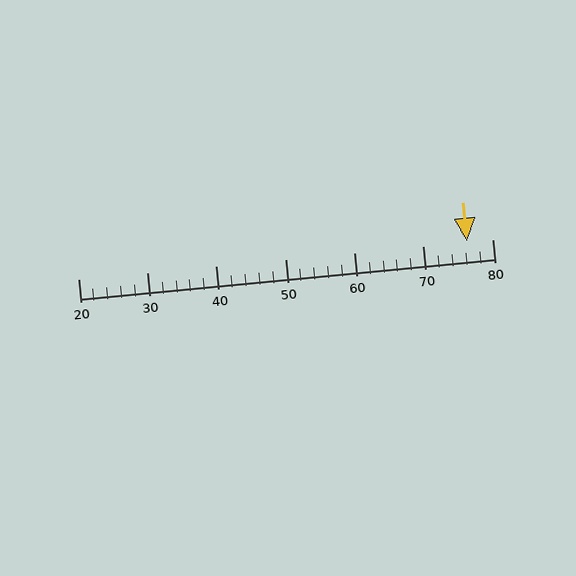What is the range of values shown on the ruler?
The ruler shows values from 20 to 80.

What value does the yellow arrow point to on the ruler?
The yellow arrow points to approximately 76.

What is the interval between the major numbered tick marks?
The major tick marks are spaced 10 units apart.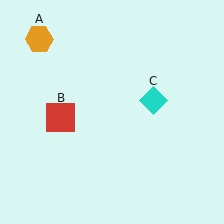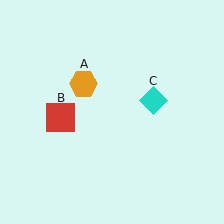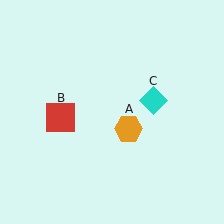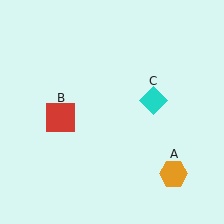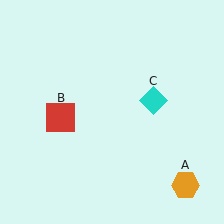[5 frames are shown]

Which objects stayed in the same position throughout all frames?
Red square (object B) and cyan diamond (object C) remained stationary.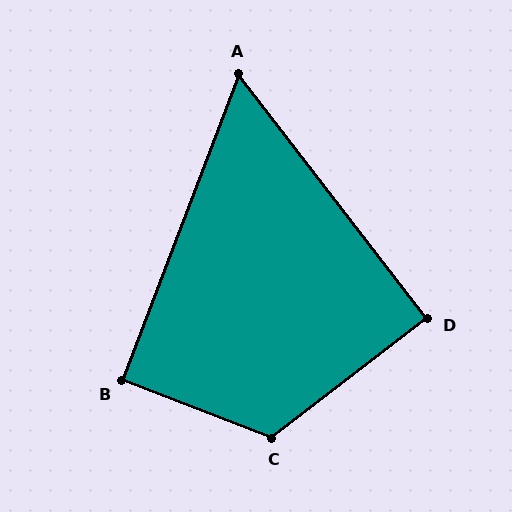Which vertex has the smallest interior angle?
A, at approximately 59 degrees.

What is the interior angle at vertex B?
Approximately 90 degrees (approximately right).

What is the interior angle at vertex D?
Approximately 90 degrees (approximately right).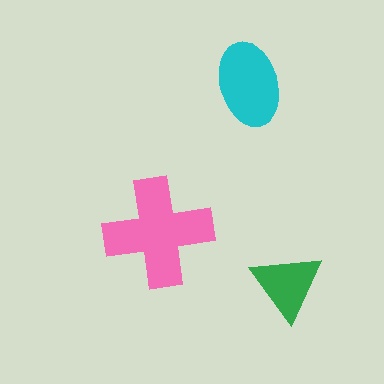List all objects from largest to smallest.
The pink cross, the cyan ellipse, the green triangle.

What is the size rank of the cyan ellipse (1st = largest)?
2nd.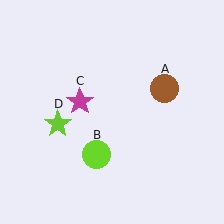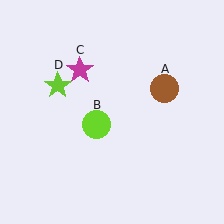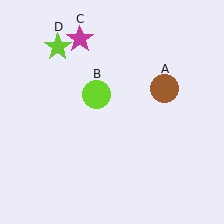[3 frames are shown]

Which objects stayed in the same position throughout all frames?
Brown circle (object A) remained stationary.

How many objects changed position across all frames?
3 objects changed position: lime circle (object B), magenta star (object C), lime star (object D).